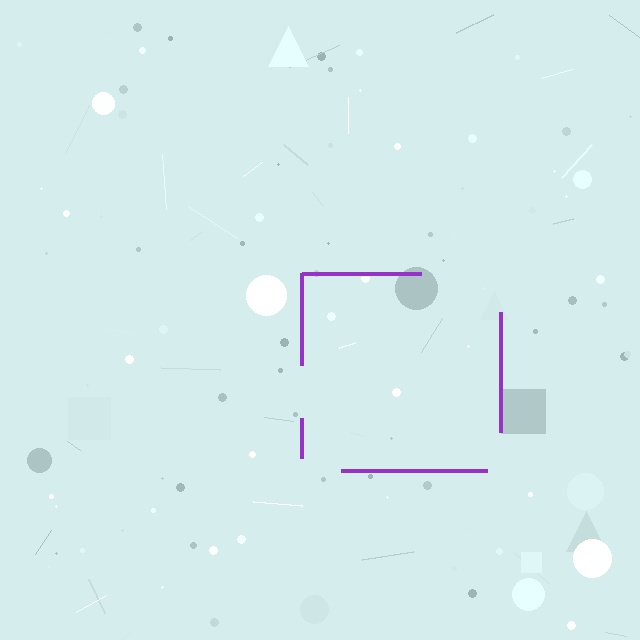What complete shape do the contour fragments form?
The contour fragments form a square.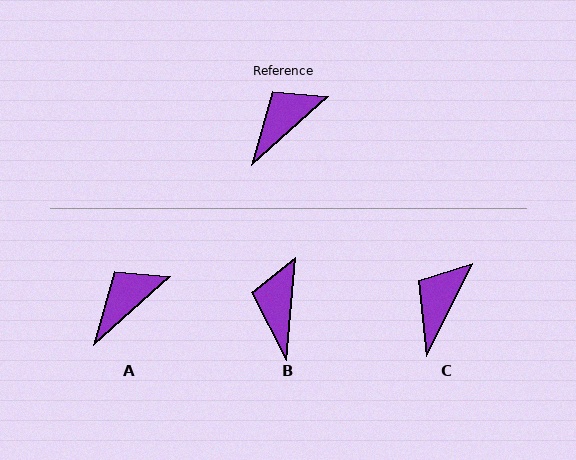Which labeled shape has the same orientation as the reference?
A.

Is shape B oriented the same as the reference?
No, it is off by about 44 degrees.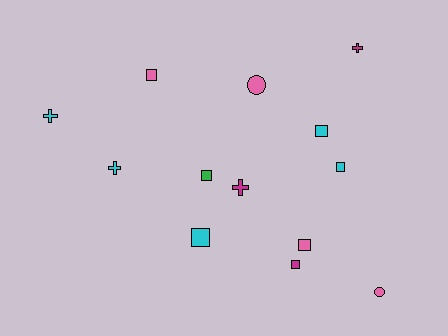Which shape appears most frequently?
Square, with 7 objects.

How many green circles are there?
There are no green circles.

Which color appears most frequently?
Cyan, with 5 objects.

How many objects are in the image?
There are 13 objects.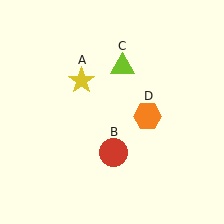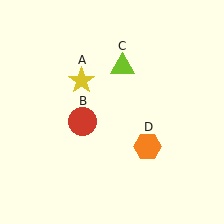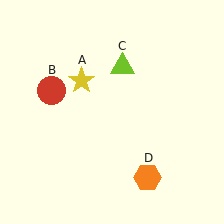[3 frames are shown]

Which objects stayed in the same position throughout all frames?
Yellow star (object A) and lime triangle (object C) remained stationary.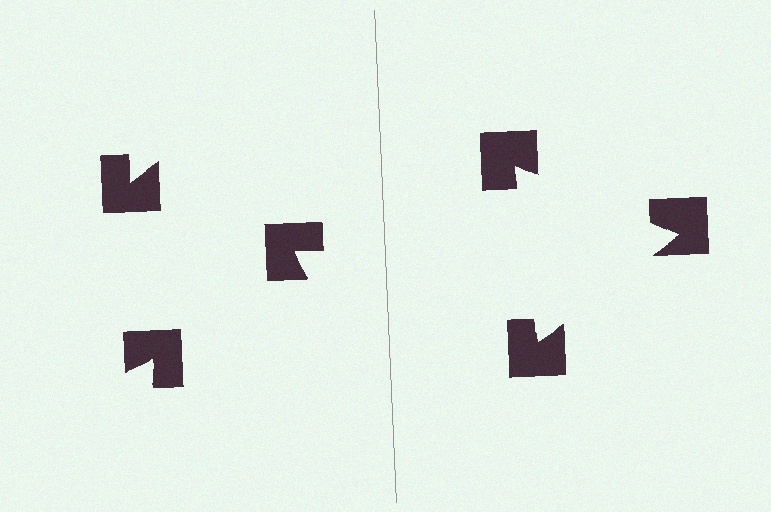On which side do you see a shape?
An illusory triangle appears on the right side. On the left side the wedge cuts are rotated, so no coherent shape forms.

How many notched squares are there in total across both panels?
6 — 3 on each side.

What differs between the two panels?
The notched squares are positioned identically on both sides; only the wedge orientations differ. On the right they align to a triangle; on the left they are misaligned.